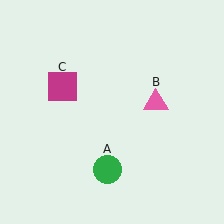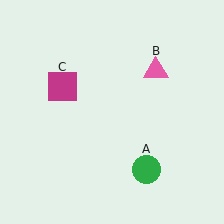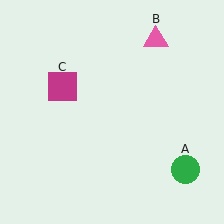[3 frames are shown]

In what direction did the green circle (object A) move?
The green circle (object A) moved right.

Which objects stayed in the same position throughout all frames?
Magenta square (object C) remained stationary.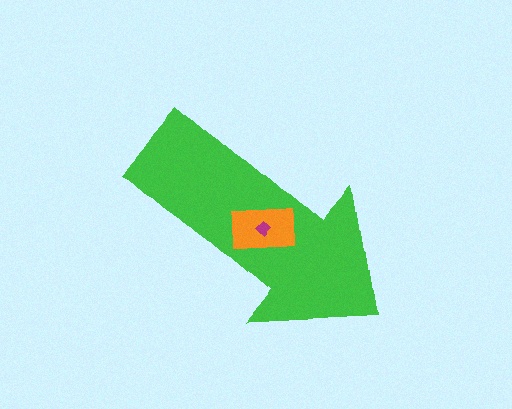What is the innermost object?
The magenta diamond.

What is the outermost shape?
The green arrow.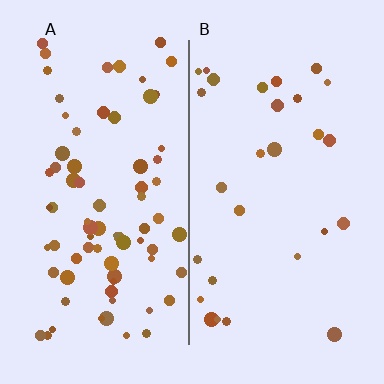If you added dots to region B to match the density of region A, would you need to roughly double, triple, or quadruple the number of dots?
Approximately triple.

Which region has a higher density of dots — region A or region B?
A (the left).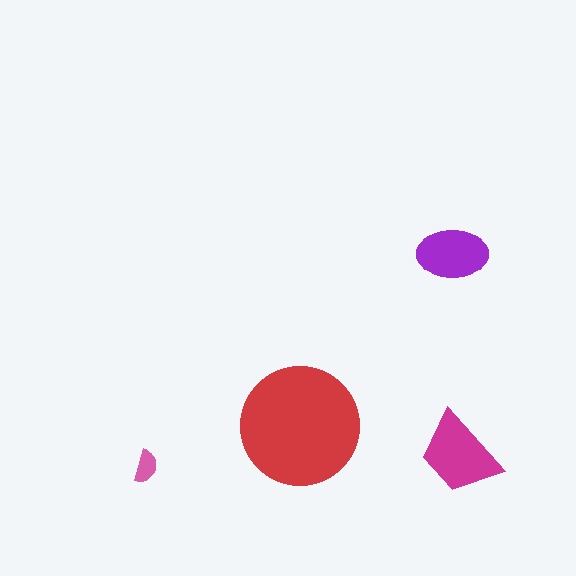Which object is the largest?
The red circle.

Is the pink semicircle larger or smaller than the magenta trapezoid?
Smaller.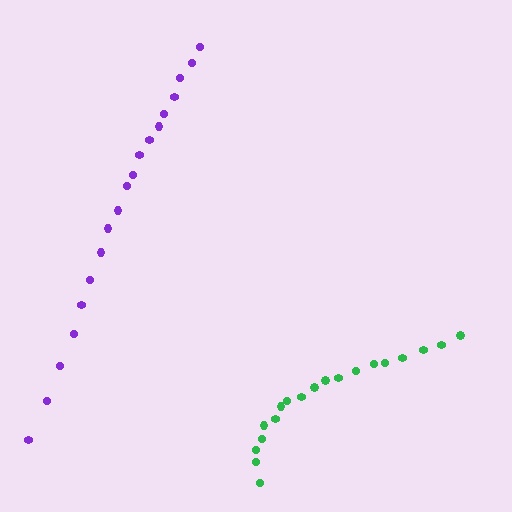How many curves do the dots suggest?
There are 2 distinct paths.